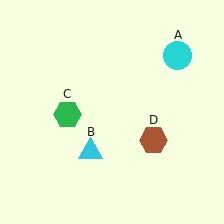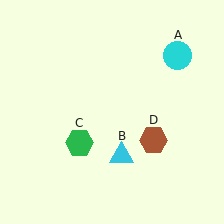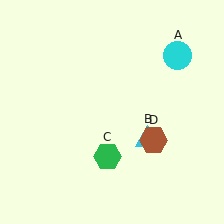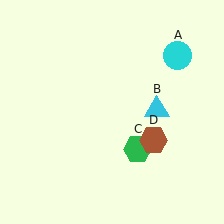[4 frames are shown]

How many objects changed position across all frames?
2 objects changed position: cyan triangle (object B), green hexagon (object C).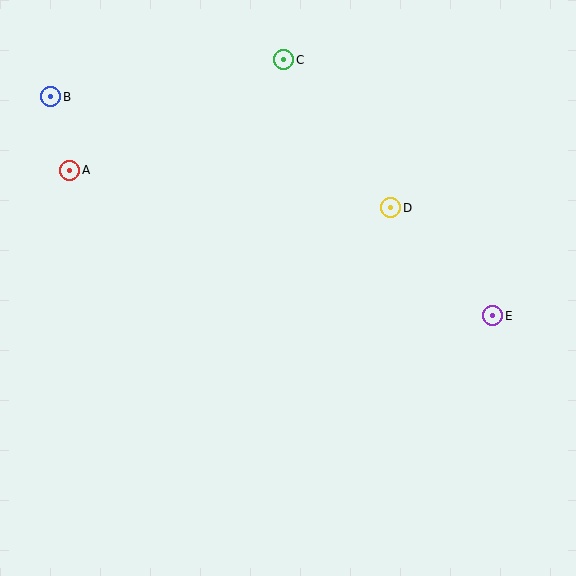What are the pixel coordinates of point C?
Point C is at (284, 60).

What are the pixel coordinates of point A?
Point A is at (69, 170).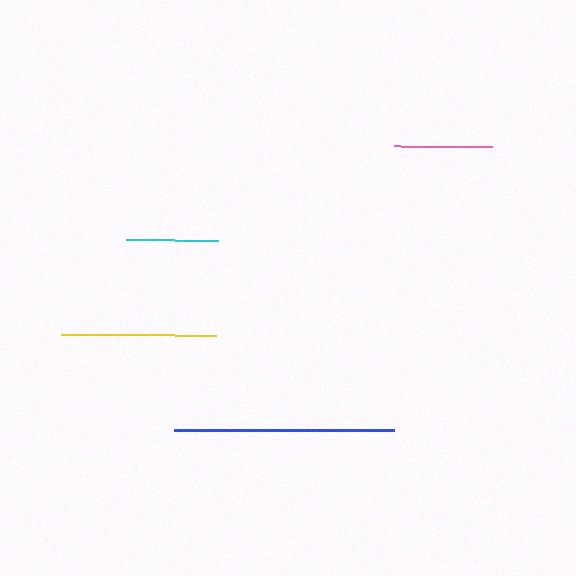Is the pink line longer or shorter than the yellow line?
The yellow line is longer than the pink line.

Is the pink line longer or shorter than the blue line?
The blue line is longer than the pink line.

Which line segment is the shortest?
The cyan line is the shortest at approximately 93 pixels.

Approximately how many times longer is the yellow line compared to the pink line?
The yellow line is approximately 1.6 times the length of the pink line.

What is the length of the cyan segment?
The cyan segment is approximately 93 pixels long.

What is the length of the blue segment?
The blue segment is approximately 221 pixels long.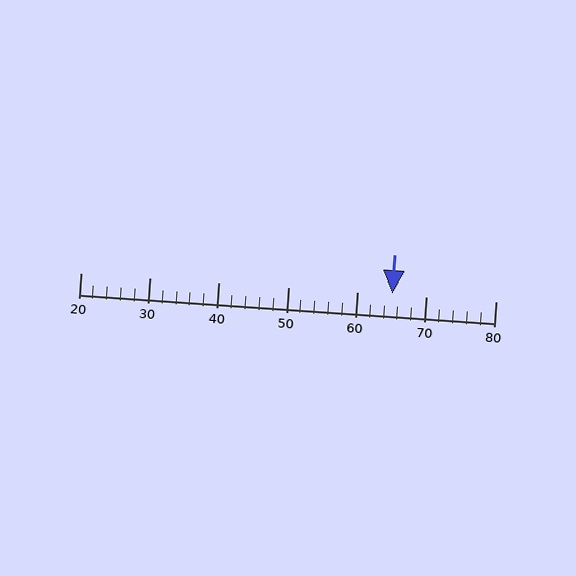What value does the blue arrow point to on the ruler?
The blue arrow points to approximately 65.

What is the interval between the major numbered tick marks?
The major tick marks are spaced 10 units apart.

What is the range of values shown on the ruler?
The ruler shows values from 20 to 80.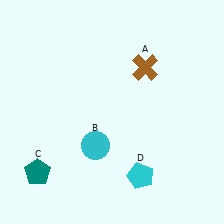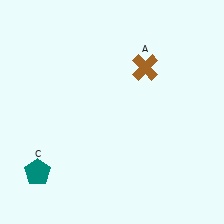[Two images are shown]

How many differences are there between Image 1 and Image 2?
There are 2 differences between the two images.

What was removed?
The cyan pentagon (D), the cyan circle (B) were removed in Image 2.